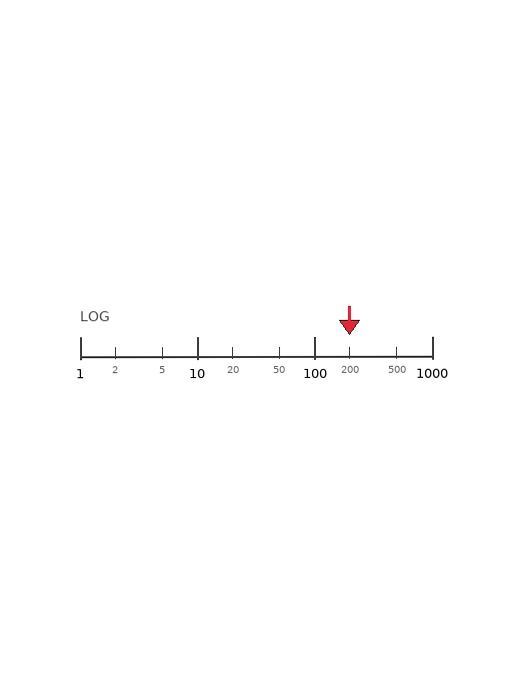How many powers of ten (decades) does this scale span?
The scale spans 3 decades, from 1 to 1000.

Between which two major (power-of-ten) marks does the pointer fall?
The pointer is between 100 and 1000.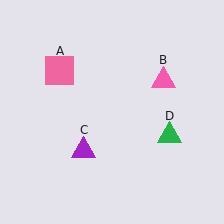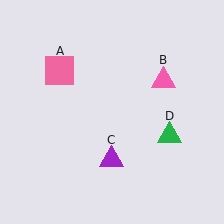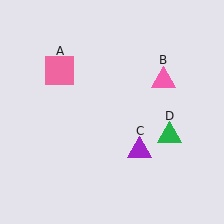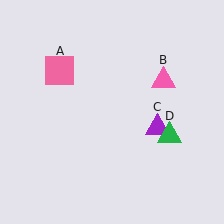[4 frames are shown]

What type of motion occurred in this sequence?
The purple triangle (object C) rotated counterclockwise around the center of the scene.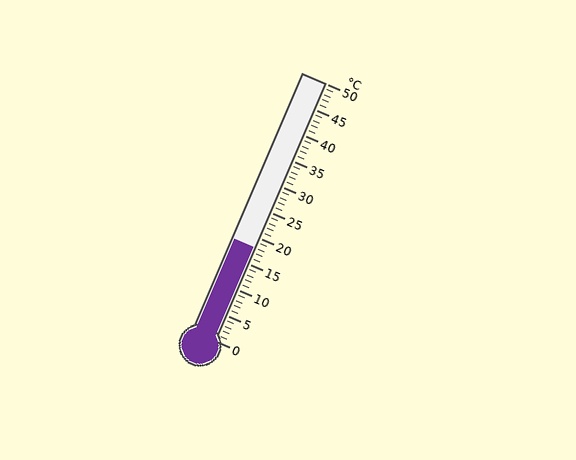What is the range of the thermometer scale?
The thermometer scale ranges from 0°C to 50°C.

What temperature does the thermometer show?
The thermometer shows approximately 18°C.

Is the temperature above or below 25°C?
The temperature is below 25°C.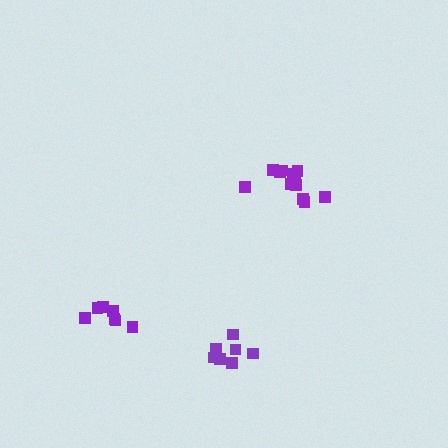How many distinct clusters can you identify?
There are 3 distinct clusters.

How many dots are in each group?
Group 1: 13 dots, Group 2: 7 dots, Group 3: 7 dots (27 total).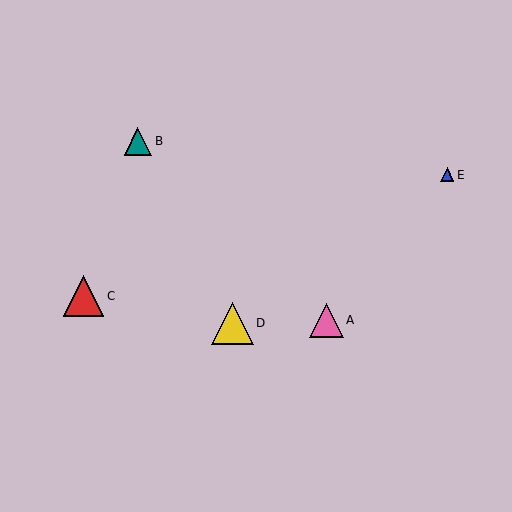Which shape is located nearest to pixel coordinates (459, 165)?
The blue triangle (labeled E) at (447, 175) is nearest to that location.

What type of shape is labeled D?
Shape D is a yellow triangle.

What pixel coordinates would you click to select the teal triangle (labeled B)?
Click at (138, 141) to select the teal triangle B.